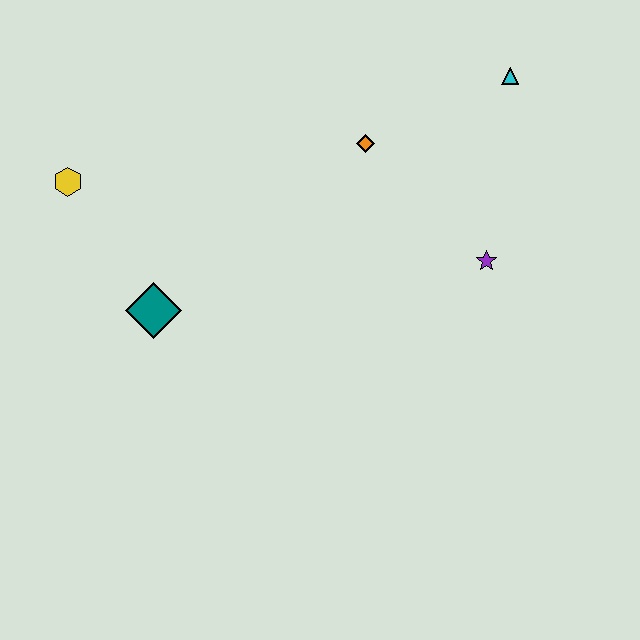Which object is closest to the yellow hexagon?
The teal diamond is closest to the yellow hexagon.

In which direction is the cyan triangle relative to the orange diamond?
The cyan triangle is to the right of the orange diamond.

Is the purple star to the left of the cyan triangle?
Yes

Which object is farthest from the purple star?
The yellow hexagon is farthest from the purple star.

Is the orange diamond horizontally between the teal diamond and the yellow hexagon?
No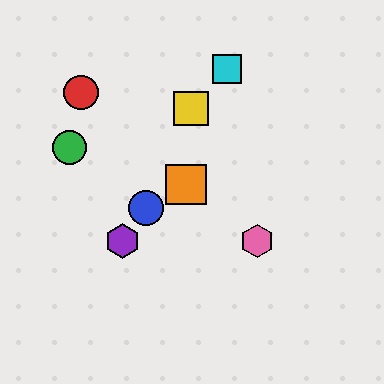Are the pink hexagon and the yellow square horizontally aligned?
No, the pink hexagon is at y≈241 and the yellow square is at y≈109.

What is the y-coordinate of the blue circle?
The blue circle is at y≈208.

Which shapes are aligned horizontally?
The purple hexagon, the pink hexagon are aligned horizontally.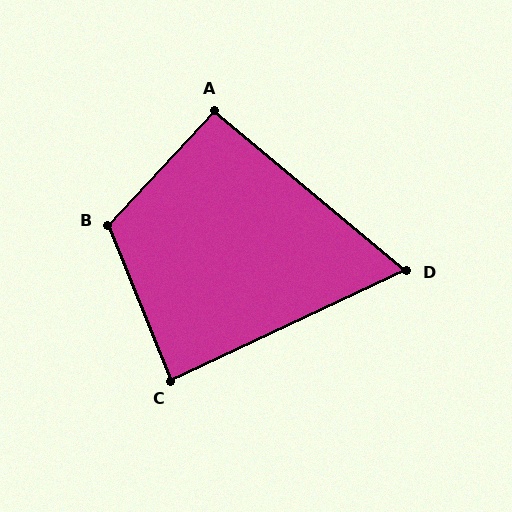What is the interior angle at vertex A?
Approximately 93 degrees (approximately right).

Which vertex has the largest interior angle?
B, at approximately 115 degrees.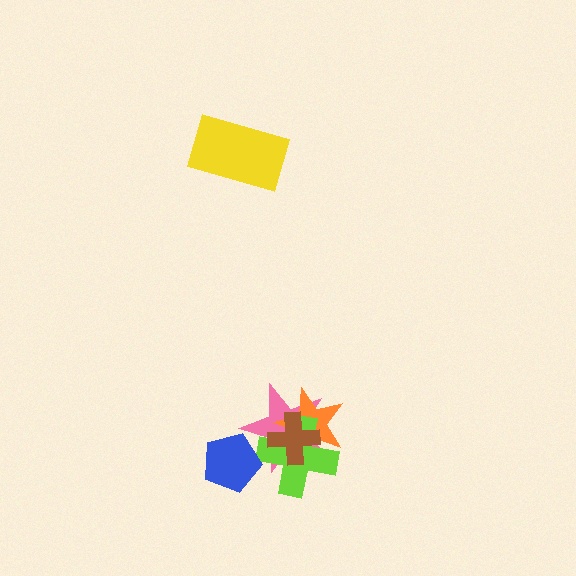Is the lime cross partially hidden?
Yes, it is partially covered by another shape.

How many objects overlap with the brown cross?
3 objects overlap with the brown cross.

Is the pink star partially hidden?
Yes, it is partially covered by another shape.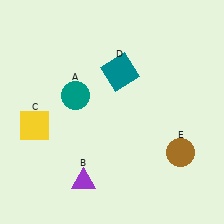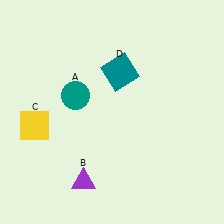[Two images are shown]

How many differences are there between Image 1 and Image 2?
There is 1 difference between the two images.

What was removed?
The brown circle (E) was removed in Image 2.